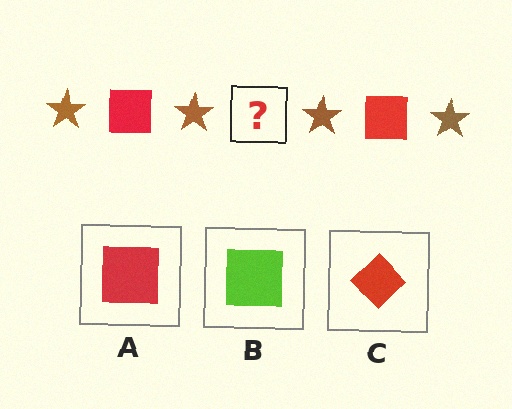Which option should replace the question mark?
Option A.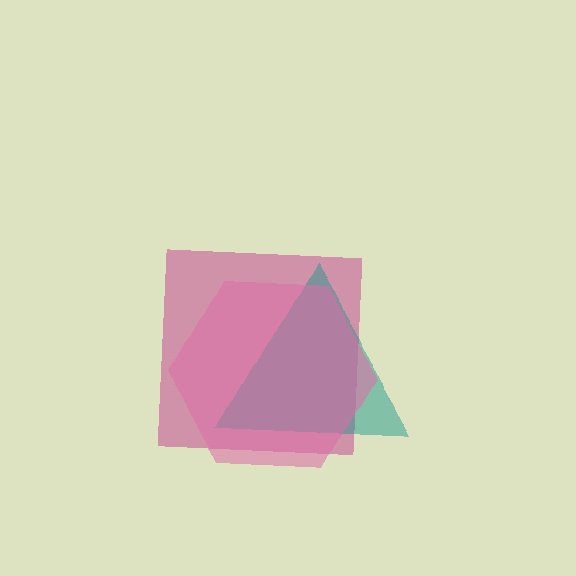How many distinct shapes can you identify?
There are 3 distinct shapes: a magenta square, a teal triangle, a pink hexagon.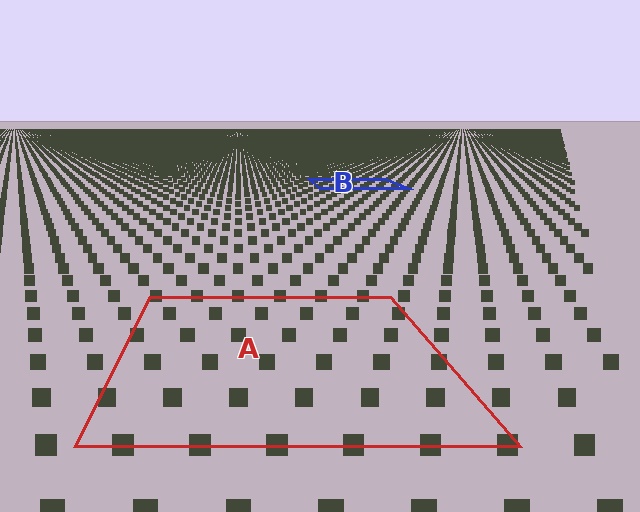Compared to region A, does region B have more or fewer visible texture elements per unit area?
Region B has more texture elements per unit area — they are packed more densely because it is farther away.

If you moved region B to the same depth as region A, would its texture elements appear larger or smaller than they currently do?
They would appear larger. At a closer depth, the same texture elements are projected at a bigger on-screen size.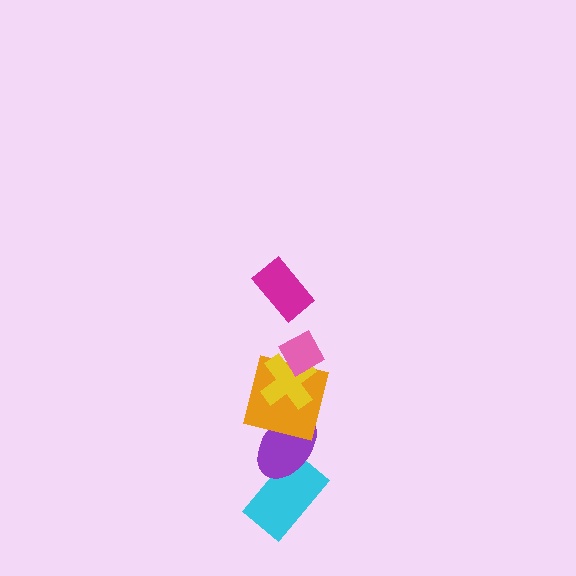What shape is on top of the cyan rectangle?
The purple ellipse is on top of the cyan rectangle.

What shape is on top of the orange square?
The yellow cross is on top of the orange square.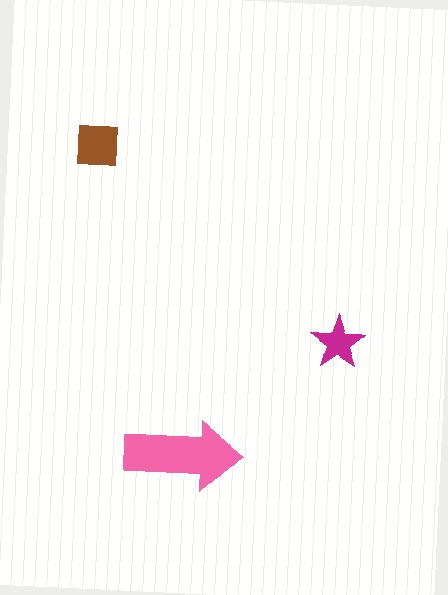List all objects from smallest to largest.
The magenta star, the brown square, the pink arrow.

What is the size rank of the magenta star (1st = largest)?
3rd.